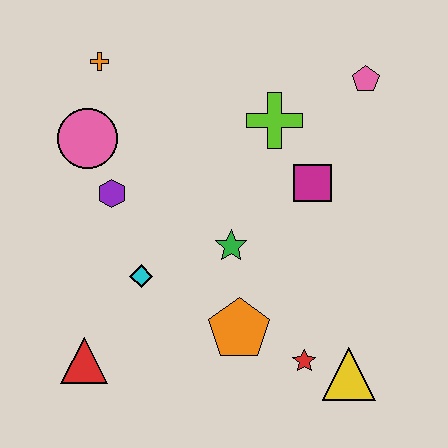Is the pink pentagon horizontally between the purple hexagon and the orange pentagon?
No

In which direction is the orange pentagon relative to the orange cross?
The orange pentagon is below the orange cross.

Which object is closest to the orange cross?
The pink circle is closest to the orange cross.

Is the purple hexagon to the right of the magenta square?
No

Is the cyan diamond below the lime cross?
Yes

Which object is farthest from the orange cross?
The yellow triangle is farthest from the orange cross.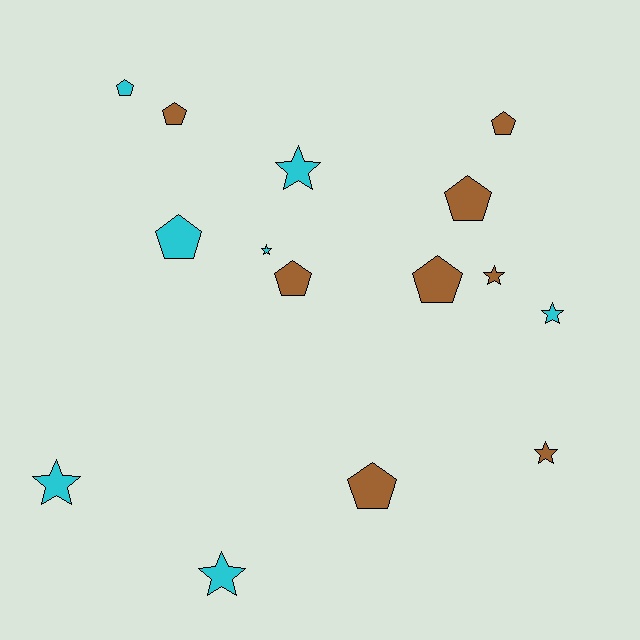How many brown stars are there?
There are 2 brown stars.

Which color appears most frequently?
Brown, with 8 objects.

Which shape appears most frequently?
Pentagon, with 8 objects.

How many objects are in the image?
There are 15 objects.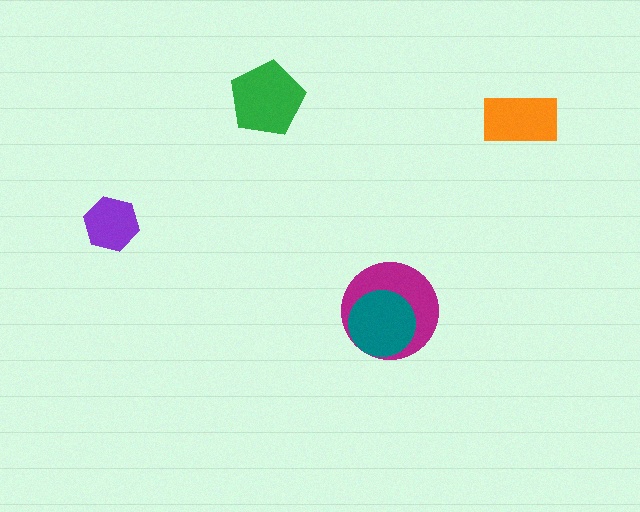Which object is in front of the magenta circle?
The teal circle is in front of the magenta circle.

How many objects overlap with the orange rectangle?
0 objects overlap with the orange rectangle.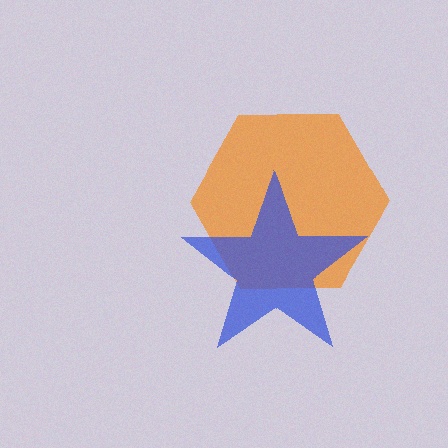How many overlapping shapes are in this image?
There are 2 overlapping shapes in the image.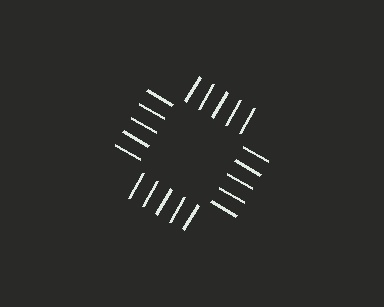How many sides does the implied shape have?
4 sides — the line-ends trace a square.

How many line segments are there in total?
20 — 5 along each of the 4 edges.